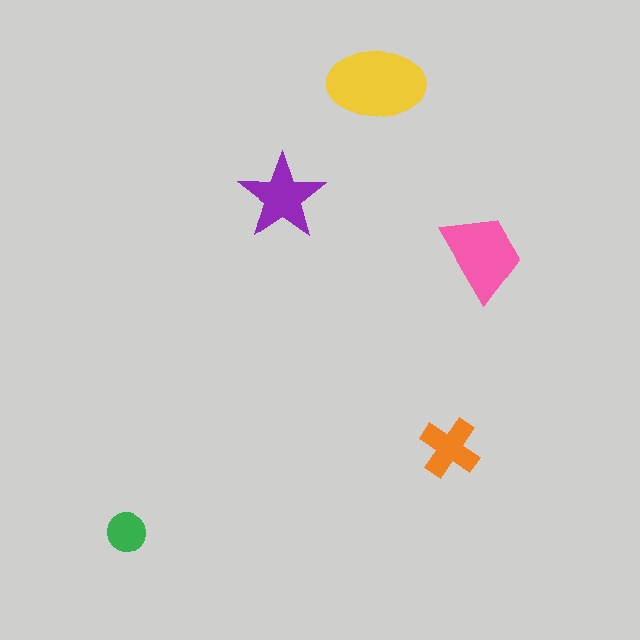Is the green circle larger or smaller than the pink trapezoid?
Smaller.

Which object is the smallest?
The green circle.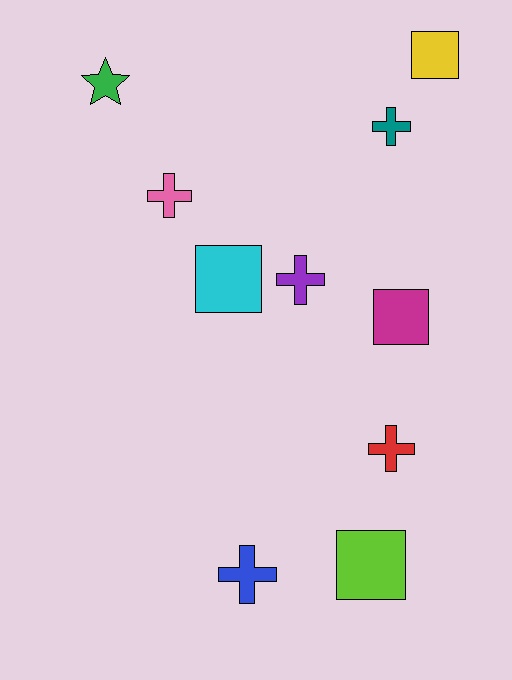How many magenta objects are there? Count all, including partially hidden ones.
There is 1 magenta object.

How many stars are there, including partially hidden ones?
There is 1 star.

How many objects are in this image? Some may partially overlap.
There are 10 objects.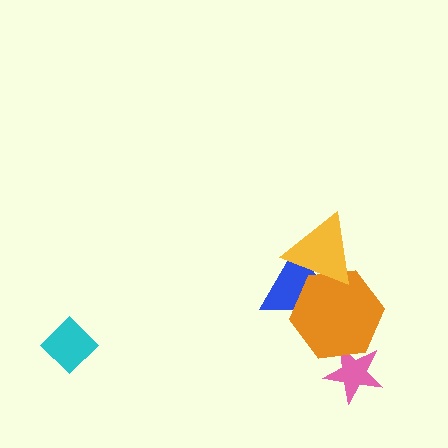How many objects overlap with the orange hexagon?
3 objects overlap with the orange hexagon.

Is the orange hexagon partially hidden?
Yes, it is partially covered by another shape.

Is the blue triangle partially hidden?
Yes, it is partially covered by another shape.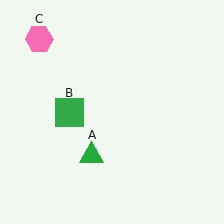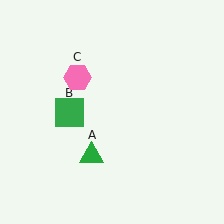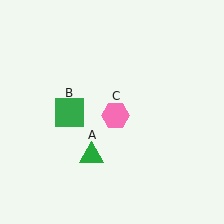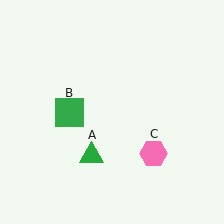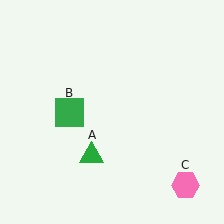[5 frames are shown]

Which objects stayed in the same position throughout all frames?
Green triangle (object A) and green square (object B) remained stationary.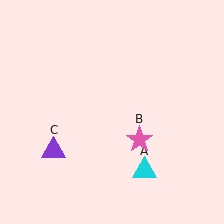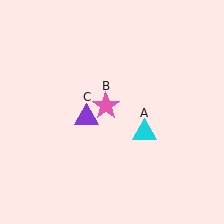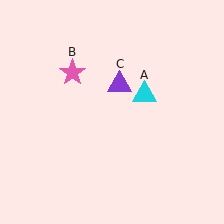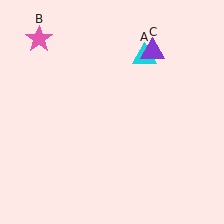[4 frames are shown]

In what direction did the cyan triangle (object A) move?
The cyan triangle (object A) moved up.